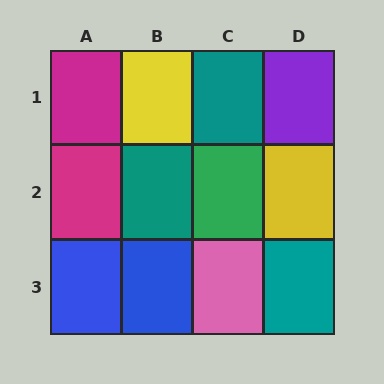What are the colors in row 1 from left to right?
Magenta, yellow, teal, purple.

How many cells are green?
1 cell is green.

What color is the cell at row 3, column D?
Teal.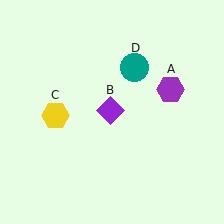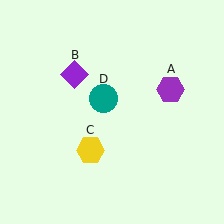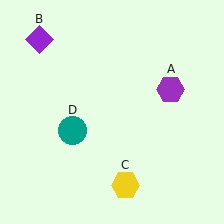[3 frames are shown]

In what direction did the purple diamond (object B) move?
The purple diamond (object B) moved up and to the left.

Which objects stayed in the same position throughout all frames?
Purple hexagon (object A) remained stationary.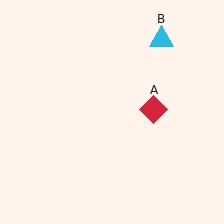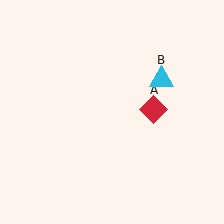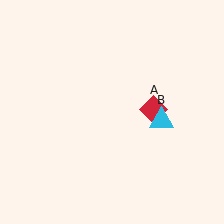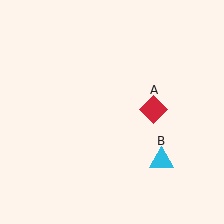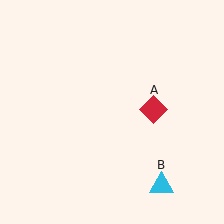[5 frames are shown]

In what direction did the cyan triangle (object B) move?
The cyan triangle (object B) moved down.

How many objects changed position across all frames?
1 object changed position: cyan triangle (object B).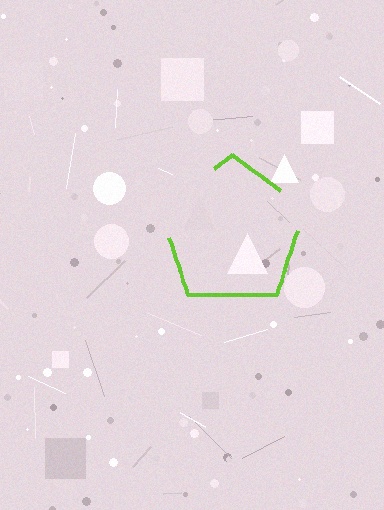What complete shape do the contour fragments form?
The contour fragments form a pentagon.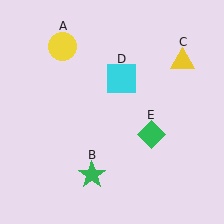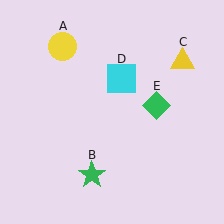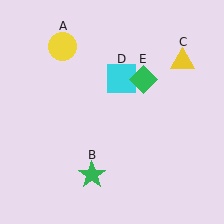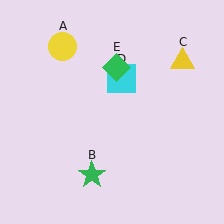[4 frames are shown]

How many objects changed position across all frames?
1 object changed position: green diamond (object E).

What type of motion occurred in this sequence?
The green diamond (object E) rotated counterclockwise around the center of the scene.